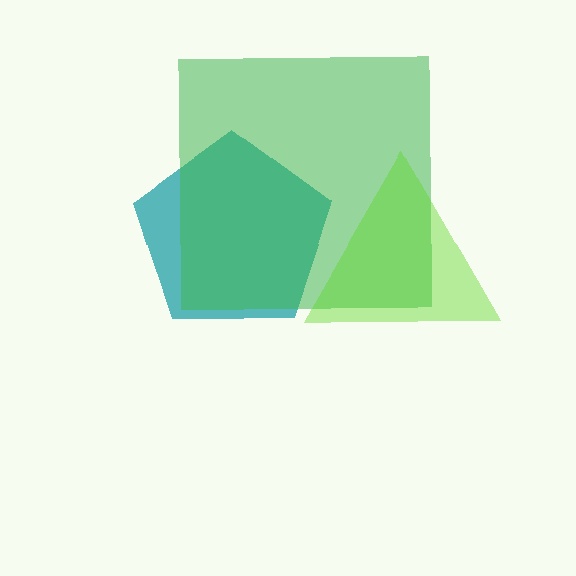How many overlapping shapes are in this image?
There are 3 overlapping shapes in the image.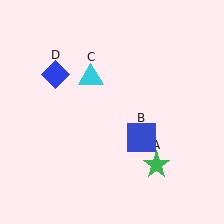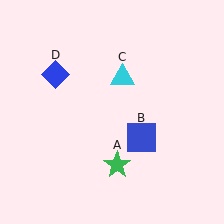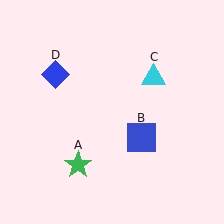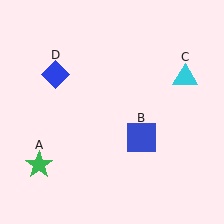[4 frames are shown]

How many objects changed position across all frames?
2 objects changed position: green star (object A), cyan triangle (object C).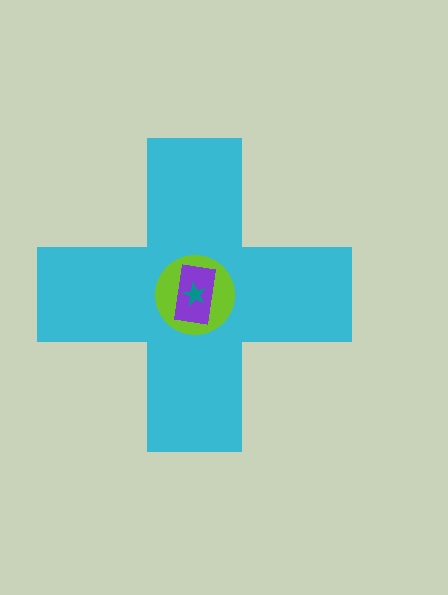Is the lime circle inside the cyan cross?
Yes.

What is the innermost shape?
The teal star.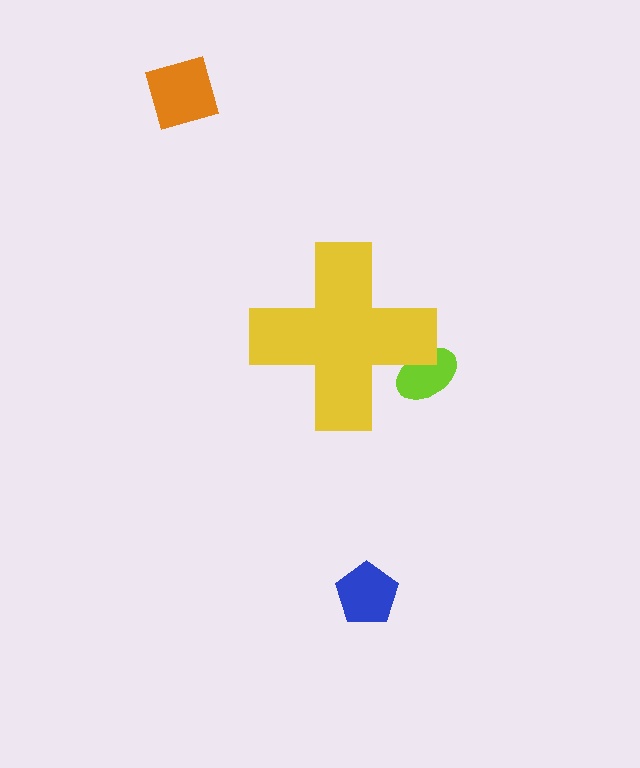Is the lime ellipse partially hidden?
Yes, the lime ellipse is partially hidden behind the yellow cross.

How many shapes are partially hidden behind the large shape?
1 shape is partially hidden.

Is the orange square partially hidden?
No, the orange square is fully visible.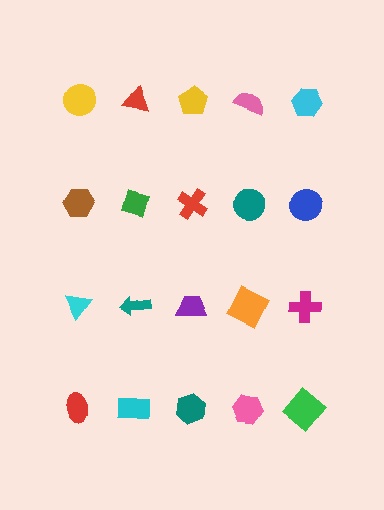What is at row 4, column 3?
A teal hexagon.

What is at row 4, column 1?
A red ellipse.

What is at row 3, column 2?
A teal arrow.